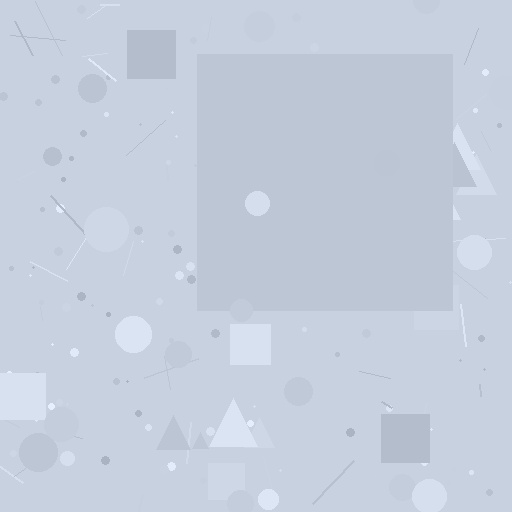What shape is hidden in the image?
A square is hidden in the image.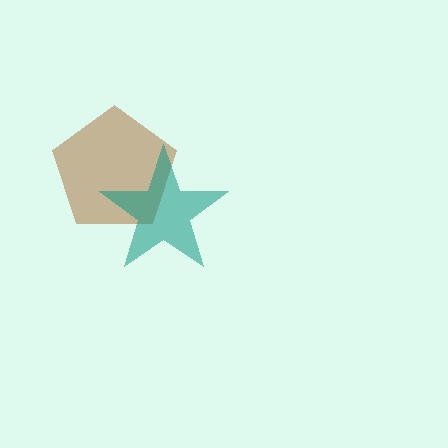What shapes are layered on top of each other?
The layered shapes are: a brown pentagon, a teal star.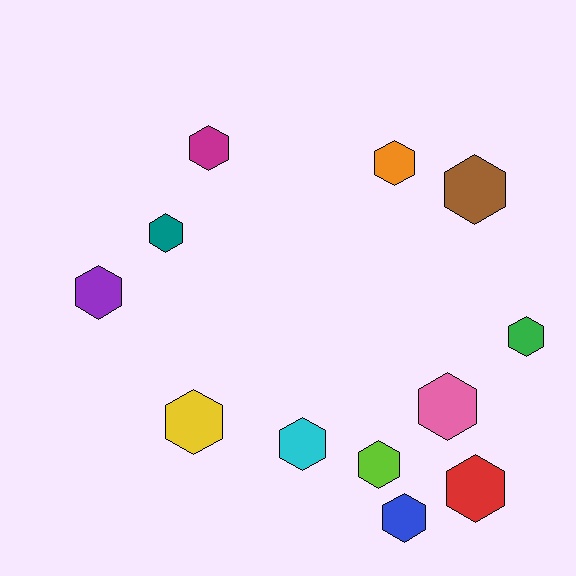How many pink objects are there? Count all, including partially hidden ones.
There is 1 pink object.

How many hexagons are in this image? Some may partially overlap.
There are 12 hexagons.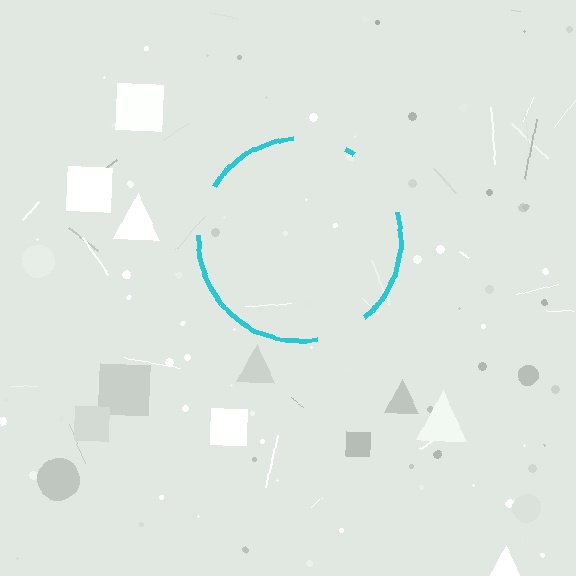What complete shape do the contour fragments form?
The contour fragments form a circle.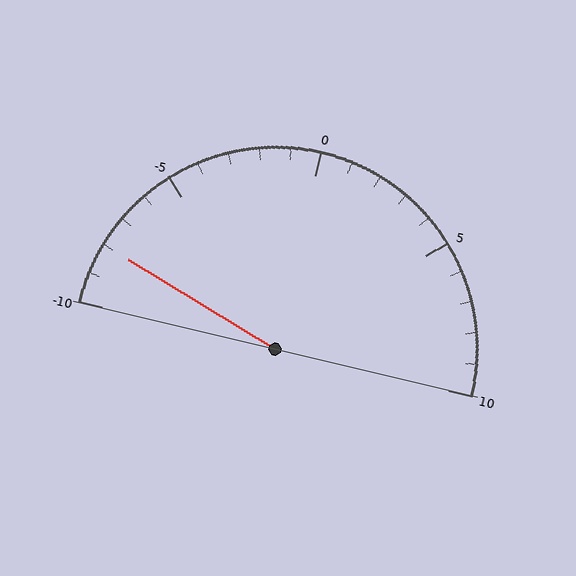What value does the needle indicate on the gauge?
The needle indicates approximately -8.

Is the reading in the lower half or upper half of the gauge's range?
The reading is in the lower half of the range (-10 to 10).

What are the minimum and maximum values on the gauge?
The gauge ranges from -10 to 10.